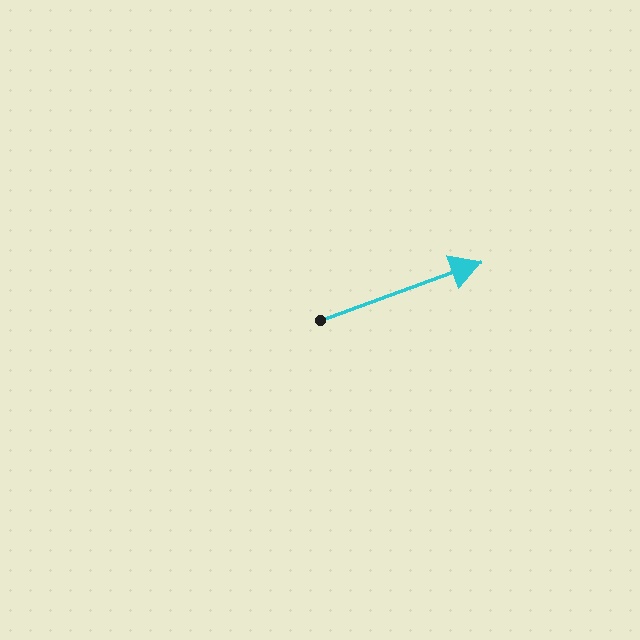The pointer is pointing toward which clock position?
Roughly 2 o'clock.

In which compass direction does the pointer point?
East.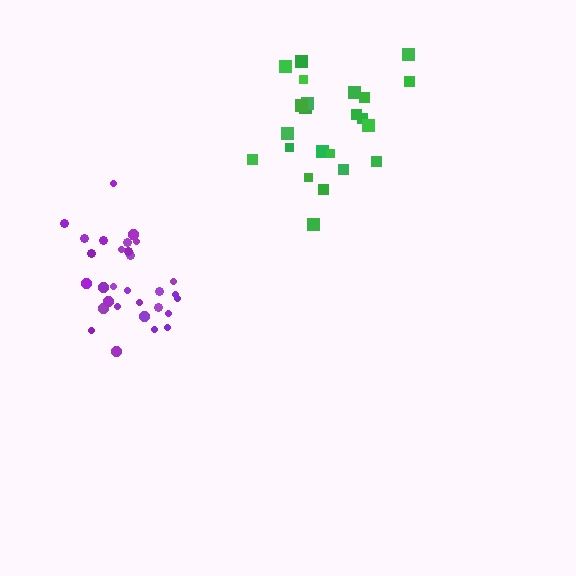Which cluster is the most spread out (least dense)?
Green.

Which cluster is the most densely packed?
Purple.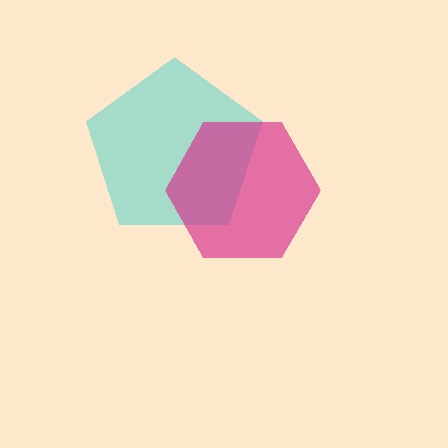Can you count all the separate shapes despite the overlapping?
Yes, there are 2 separate shapes.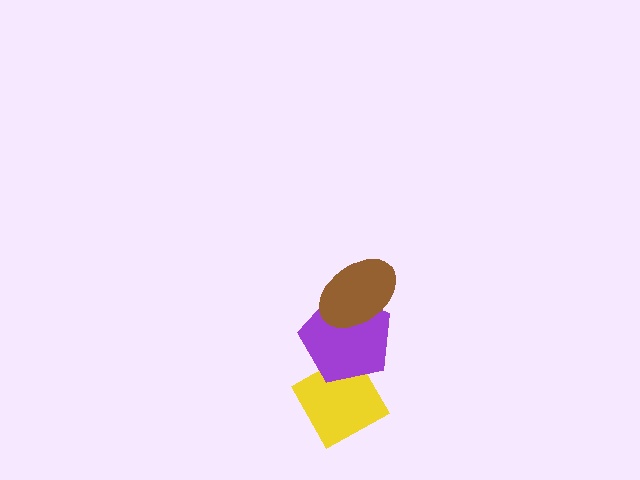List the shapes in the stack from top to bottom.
From top to bottom: the brown ellipse, the purple pentagon, the yellow diamond.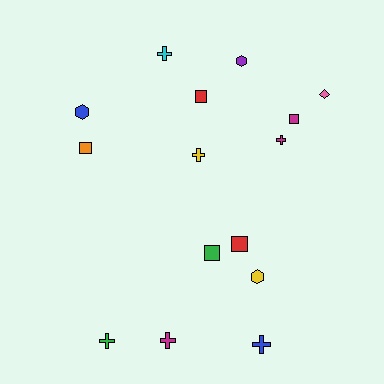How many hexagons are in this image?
There are 3 hexagons.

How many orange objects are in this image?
There is 1 orange object.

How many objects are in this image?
There are 15 objects.